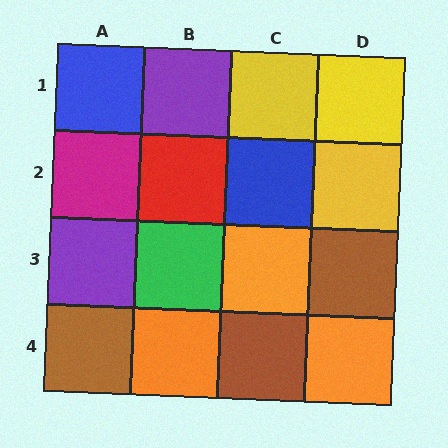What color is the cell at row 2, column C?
Blue.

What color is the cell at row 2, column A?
Magenta.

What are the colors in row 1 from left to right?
Blue, purple, yellow, yellow.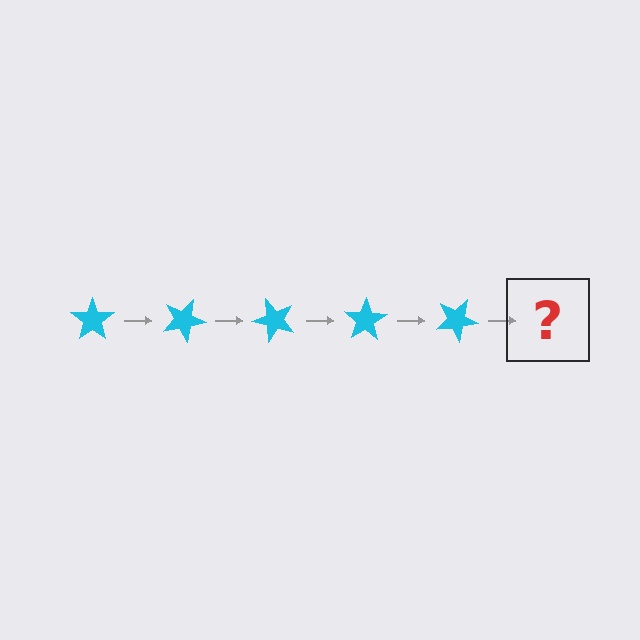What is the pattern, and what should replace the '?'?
The pattern is that the star rotates 25 degrees each step. The '?' should be a cyan star rotated 125 degrees.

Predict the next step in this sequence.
The next step is a cyan star rotated 125 degrees.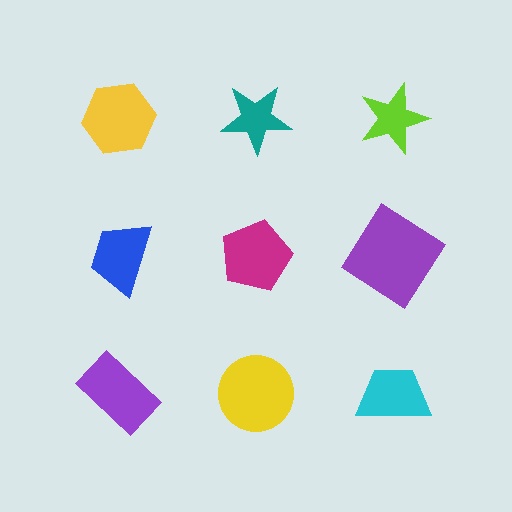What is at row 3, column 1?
A purple rectangle.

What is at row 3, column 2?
A yellow circle.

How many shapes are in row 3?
3 shapes.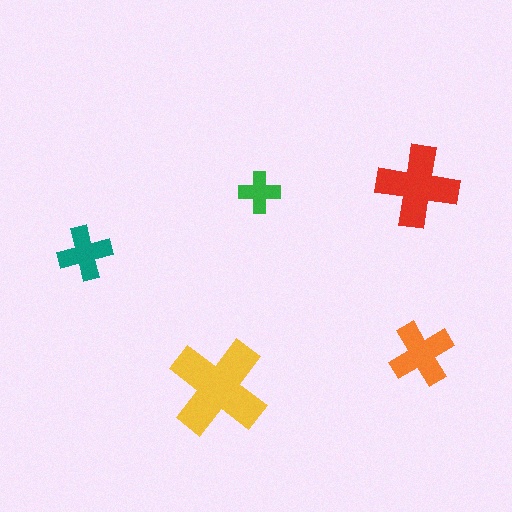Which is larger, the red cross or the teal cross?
The red one.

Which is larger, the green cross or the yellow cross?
The yellow one.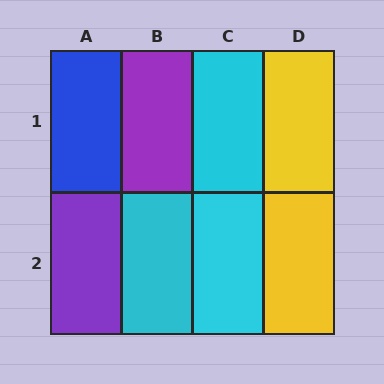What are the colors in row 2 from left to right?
Purple, cyan, cyan, yellow.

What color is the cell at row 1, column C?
Cyan.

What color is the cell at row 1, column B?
Purple.